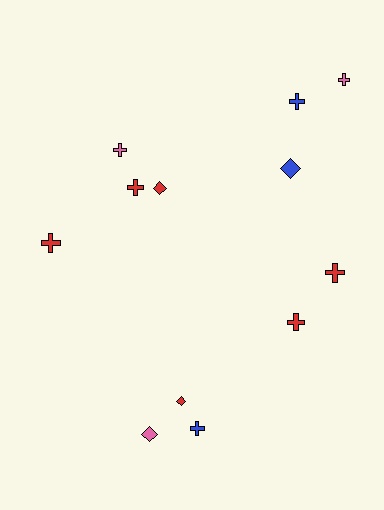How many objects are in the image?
There are 12 objects.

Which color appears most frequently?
Red, with 6 objects.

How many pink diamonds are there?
There is 1 pink diamond.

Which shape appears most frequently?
Cross, with 8 objects.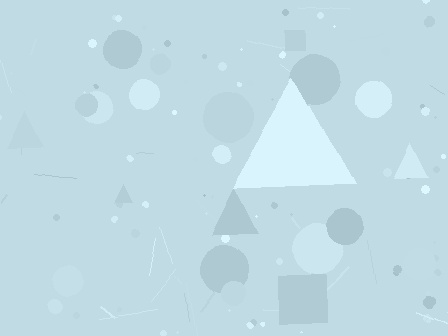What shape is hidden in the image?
A triangle is hidden in the image.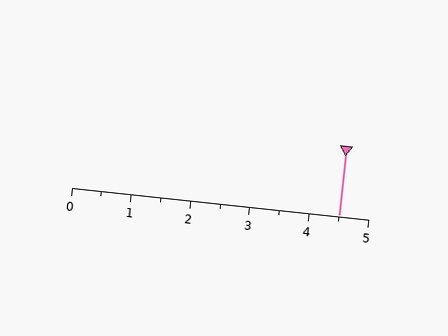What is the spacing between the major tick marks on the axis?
The major ticks are spaced 1 apart.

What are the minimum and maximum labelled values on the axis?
The axis runs from 0 to 5.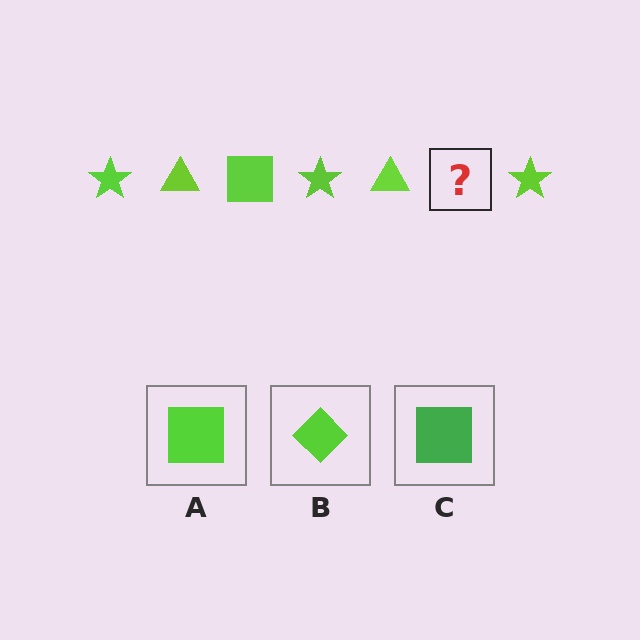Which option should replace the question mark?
Option A.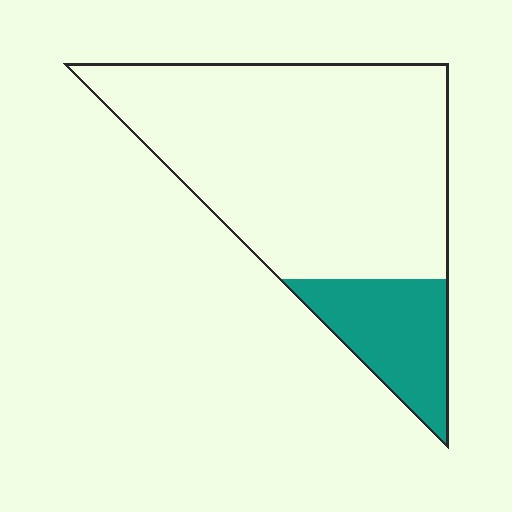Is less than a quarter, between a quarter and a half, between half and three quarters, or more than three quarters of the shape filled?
Less than a quarter.